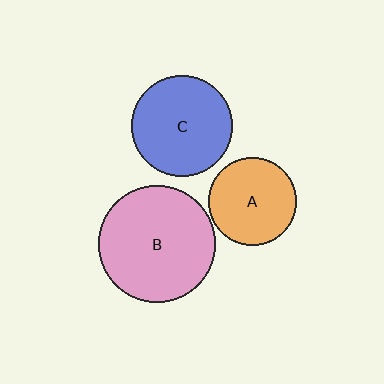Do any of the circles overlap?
No, none of the circles overlap.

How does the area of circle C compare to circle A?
Approximately 1.3 times.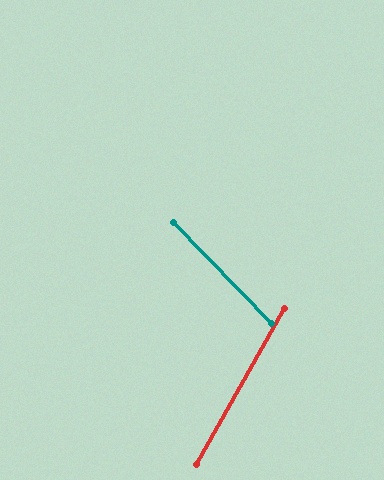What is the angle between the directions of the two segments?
Approximately 74 degrees.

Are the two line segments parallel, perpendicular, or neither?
Neither parallel nor perpendicular — they differ by about 74°.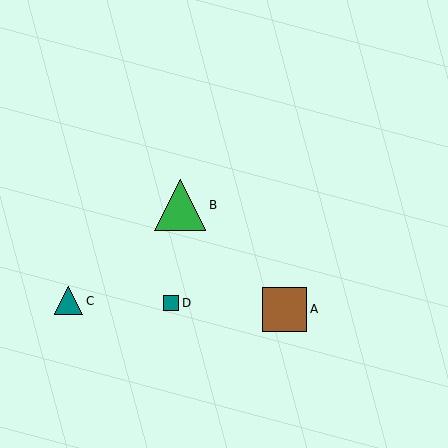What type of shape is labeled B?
Shape B is a green triangle.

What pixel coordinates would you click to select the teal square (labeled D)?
Click at (171, 303) to select the teal square D.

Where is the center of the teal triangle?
The center of the teal triangle is at (69, 301).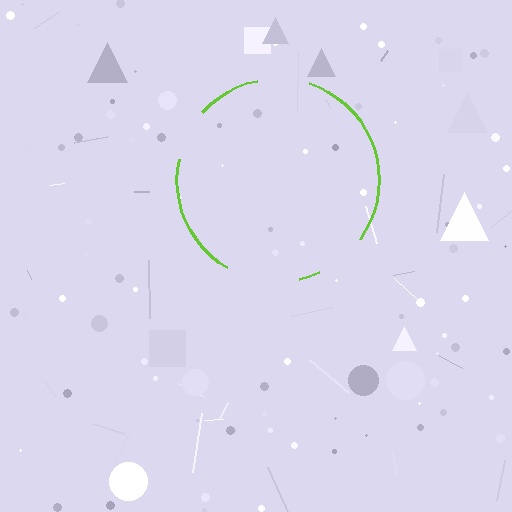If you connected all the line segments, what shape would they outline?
They would outline a circle.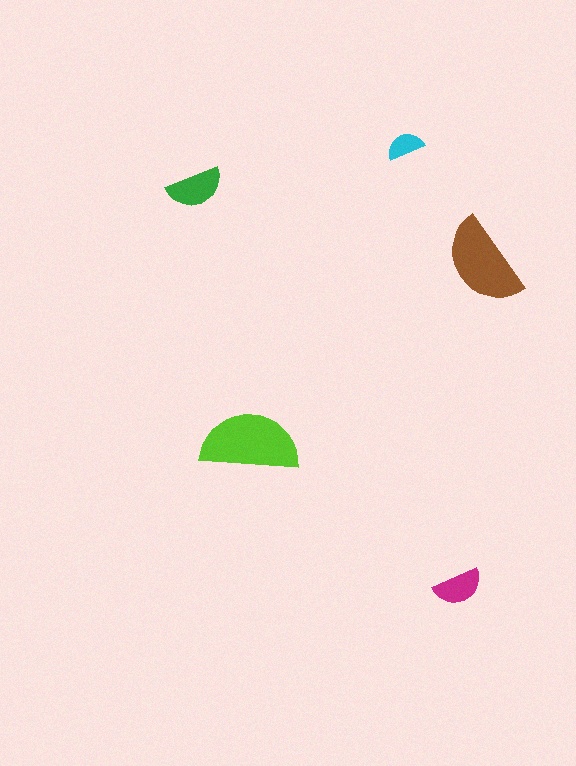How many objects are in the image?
There are 5 objects in the image.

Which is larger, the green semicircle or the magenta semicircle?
The green one.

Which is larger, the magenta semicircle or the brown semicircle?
The brown one.